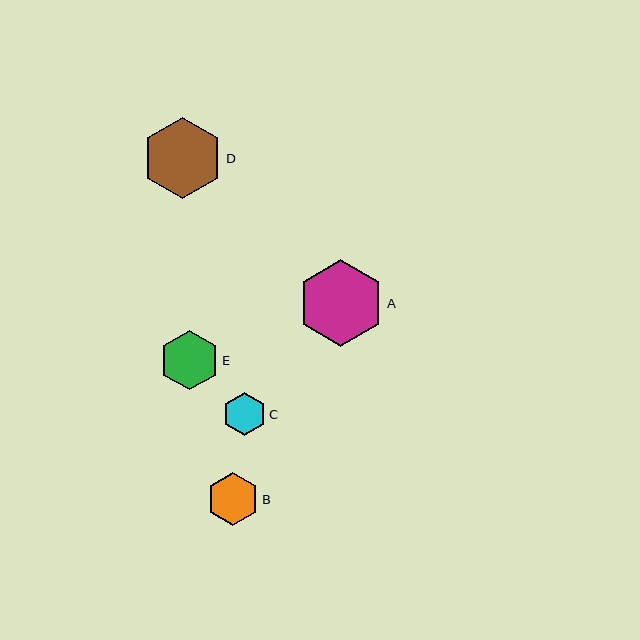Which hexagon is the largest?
Hexagon A is the largest with a size of approximately 86 pixels.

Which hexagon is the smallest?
Hexagon C is the smallest with a size of approximately 43 pixels.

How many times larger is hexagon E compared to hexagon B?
Hexagon E is approximately 1.1 times the size of hexagon B.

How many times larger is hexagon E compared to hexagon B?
Hexagon E is approximately 1.1 times the size of hexagon B.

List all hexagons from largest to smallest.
From largest to smallest: A, D, E, B, C.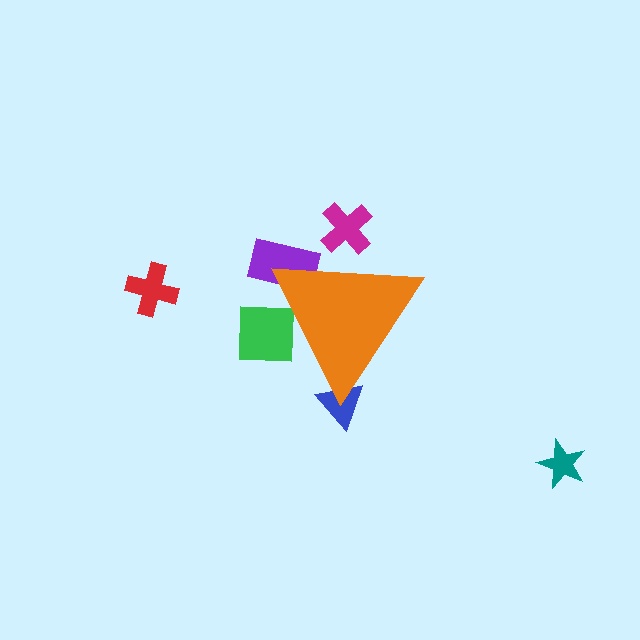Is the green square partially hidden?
Yes, the green square is partially hidden behind the orange triangle.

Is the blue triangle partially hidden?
Yes, the blue triangle is partially hidden behind the orange triangle.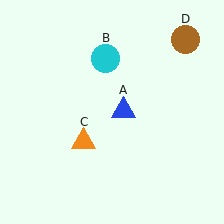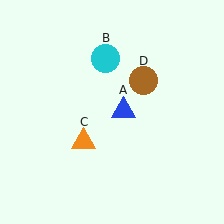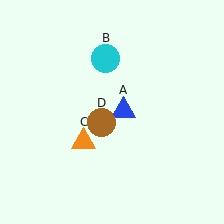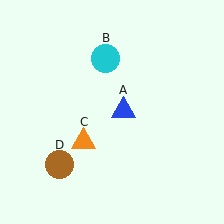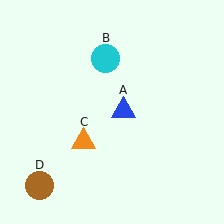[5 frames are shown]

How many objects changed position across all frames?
1 object changed position: brown circle (object D).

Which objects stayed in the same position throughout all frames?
Blue triangle (object A) and cyan circle (object B) and orange triangle (object C) remained stationary.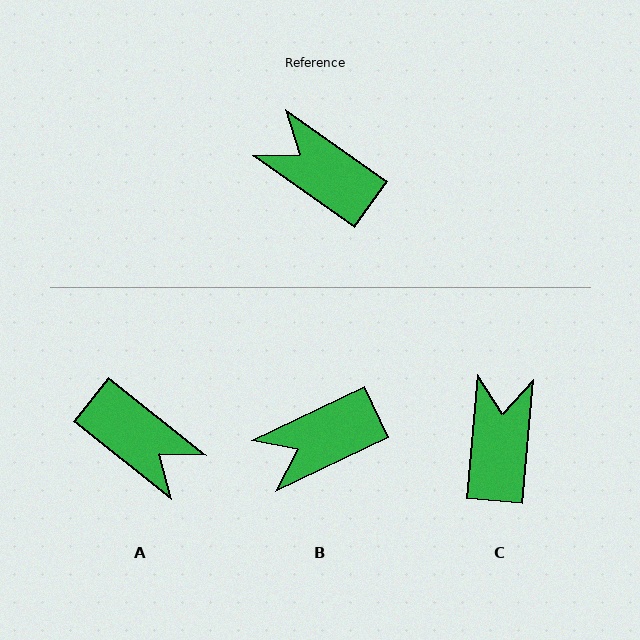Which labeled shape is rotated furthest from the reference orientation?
A, about 177 degrees away.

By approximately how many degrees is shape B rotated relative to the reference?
Approximately 61 degrees counter-clockwise.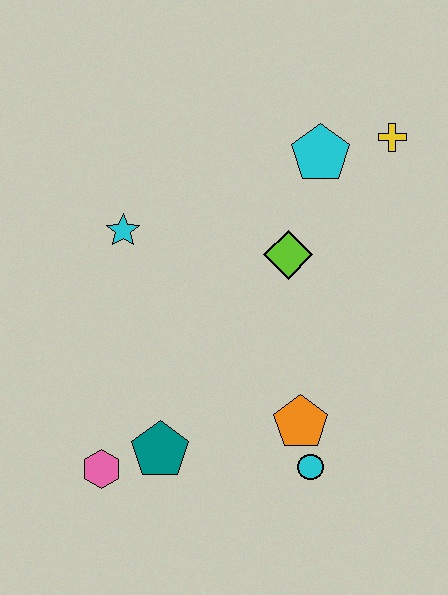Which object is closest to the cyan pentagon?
The yellow cross is closest to the cyan pentagon.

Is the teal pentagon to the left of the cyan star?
No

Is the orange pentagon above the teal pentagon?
Yes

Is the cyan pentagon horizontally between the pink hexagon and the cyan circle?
No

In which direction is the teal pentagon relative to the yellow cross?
The teal pentagon is below the yellow cross.